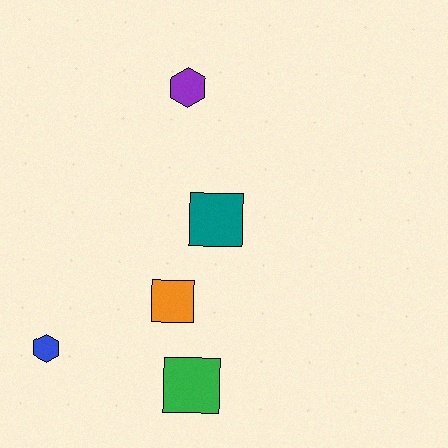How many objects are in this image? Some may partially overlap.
There are 5 objects.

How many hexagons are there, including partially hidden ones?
There are 2 hexagons.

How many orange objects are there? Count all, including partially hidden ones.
There is 1 orange object.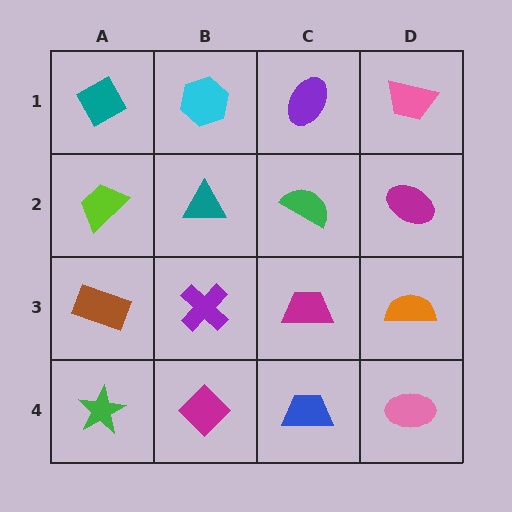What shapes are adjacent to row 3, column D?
A magenta ellipse (row 2, column D), a pink ellipse (row 4, column D), a magenta trapezoid (row 3, column C).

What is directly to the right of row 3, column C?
An orange semicircle.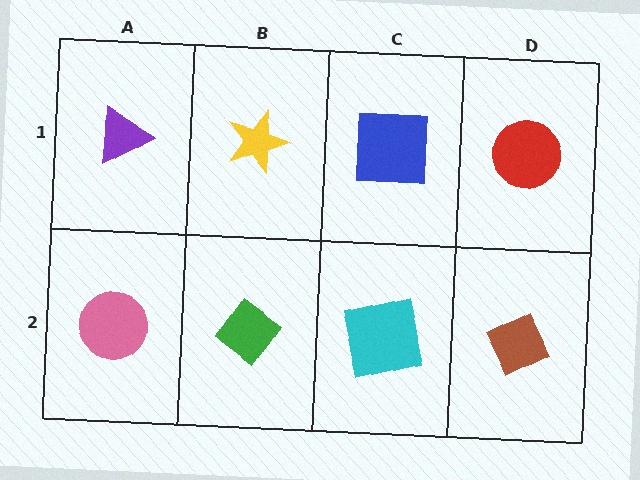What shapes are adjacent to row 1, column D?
A brown diamond (row 2, column D), a blue square (row 1, column C).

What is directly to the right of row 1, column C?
A red circle.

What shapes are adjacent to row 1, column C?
A cyan square (row 2, column C), a yellow star (row 1, column B), a red circle (row 1, column D).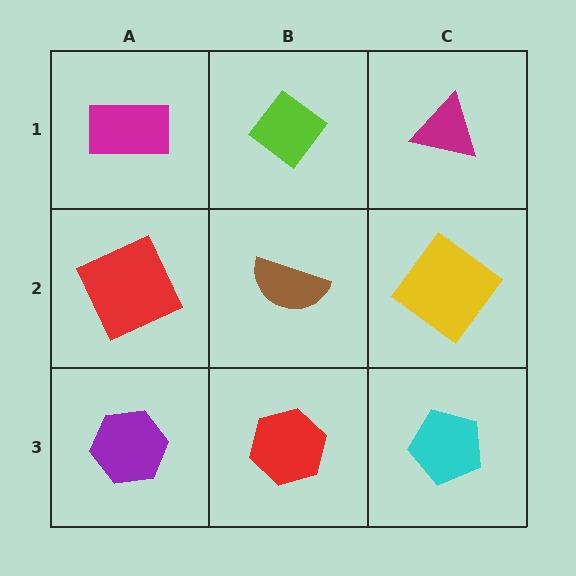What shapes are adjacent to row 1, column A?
A red square (row 2, column A), a lime diamond (row 1, column B).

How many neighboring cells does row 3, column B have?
3.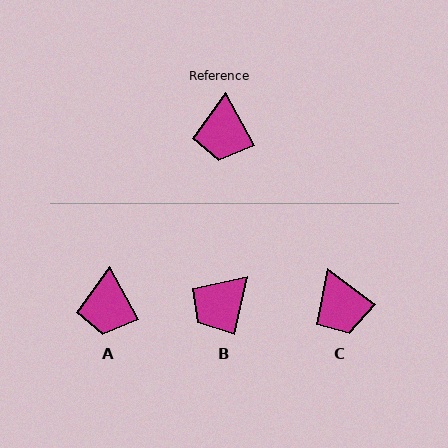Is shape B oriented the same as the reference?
No, it is off by about 42 degrees.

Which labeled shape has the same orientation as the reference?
A.